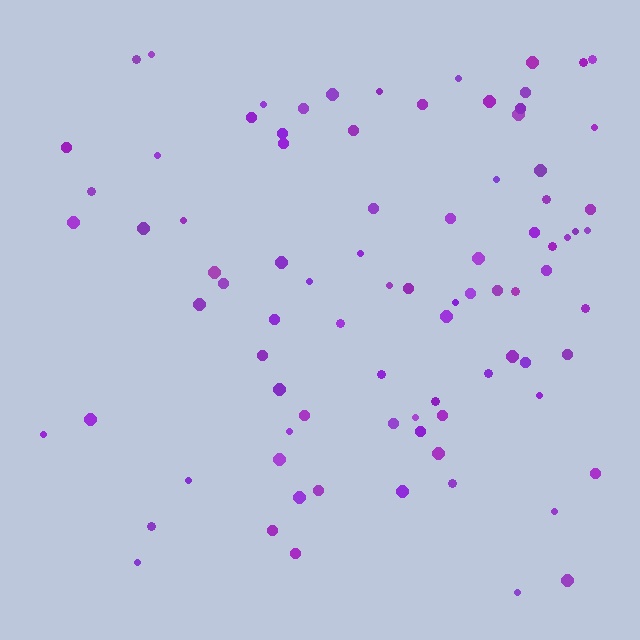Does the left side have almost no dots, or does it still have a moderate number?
Still a moderate number, just noticeably fewer than the right.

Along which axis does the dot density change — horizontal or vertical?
Horizontal.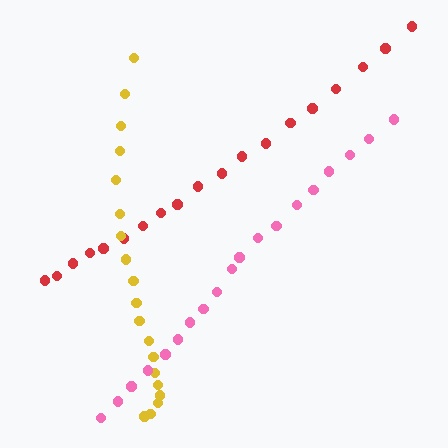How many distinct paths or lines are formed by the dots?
There are 3 distinct paths.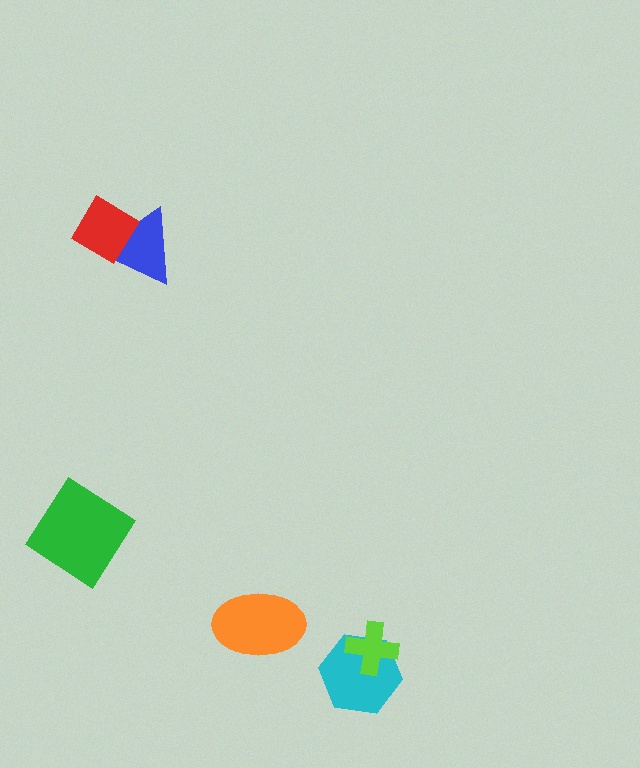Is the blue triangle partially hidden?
Yes, it is partially covered by another shape.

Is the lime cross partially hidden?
No, no other shape covers it.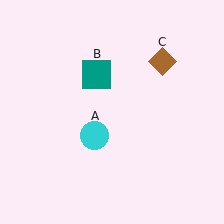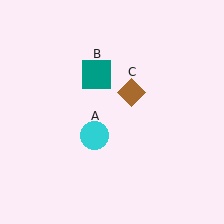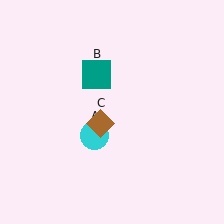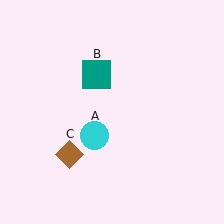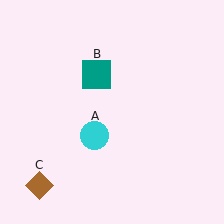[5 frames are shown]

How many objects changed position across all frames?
1 object changed position: brown diamond (object C).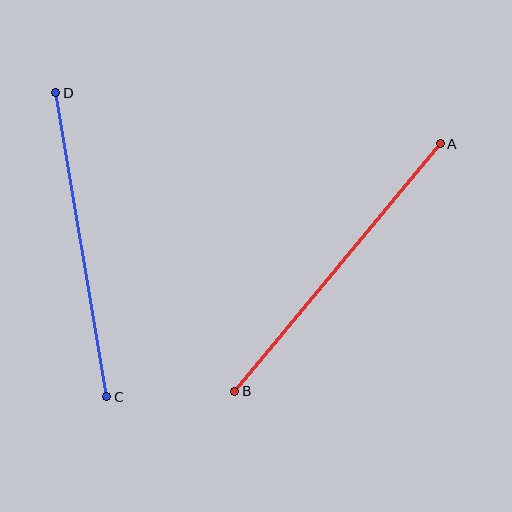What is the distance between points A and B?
The distance is approximately 321 pixels.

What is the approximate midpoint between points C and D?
The midpoint is at approximately (81, 245) pixels.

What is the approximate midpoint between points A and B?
The midpoint is at approximately (337, 267) pixels.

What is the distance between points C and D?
The distance is approximately 308 pixels.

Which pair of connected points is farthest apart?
Points A and B are farthest apart.